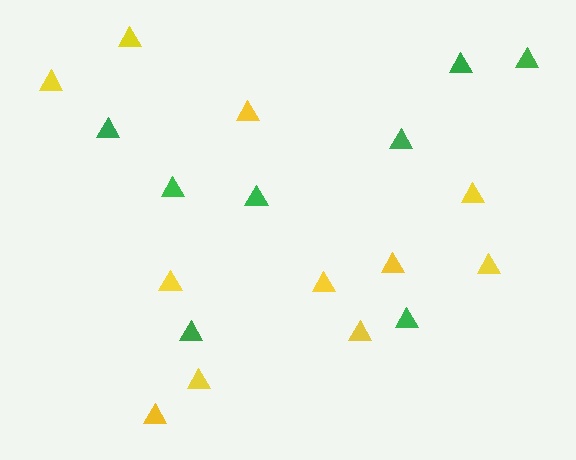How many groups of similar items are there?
There are 2 groups: one group of yellow triangles (11) and one group of green triangles (8).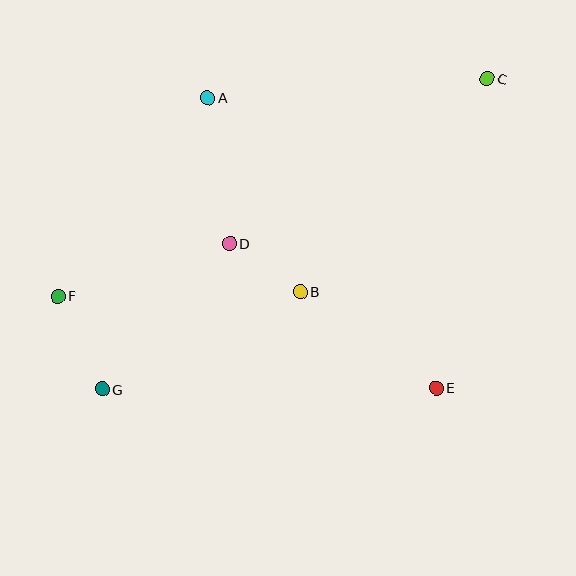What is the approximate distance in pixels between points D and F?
The distance between D and F is approximately 180 pixels.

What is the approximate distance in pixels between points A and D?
The distance between A and D is approximately 147 pixels.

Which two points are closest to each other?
Points B and D are closest to each other.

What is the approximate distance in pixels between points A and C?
The distance between A and C is approximately 280 pixels.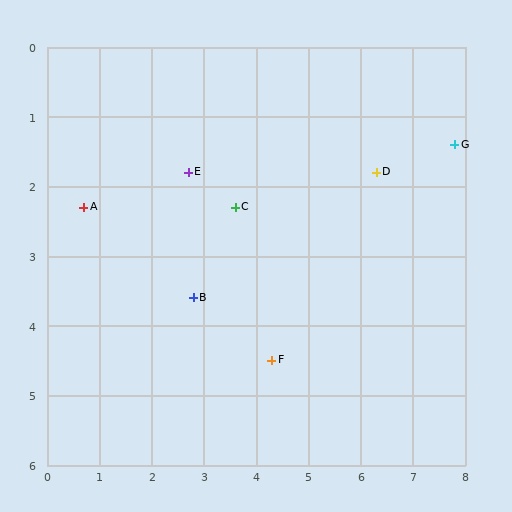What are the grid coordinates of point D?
Point D is at approximately (6.3, 1.8).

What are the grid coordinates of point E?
Point E is at approximately (2.7, 1.8).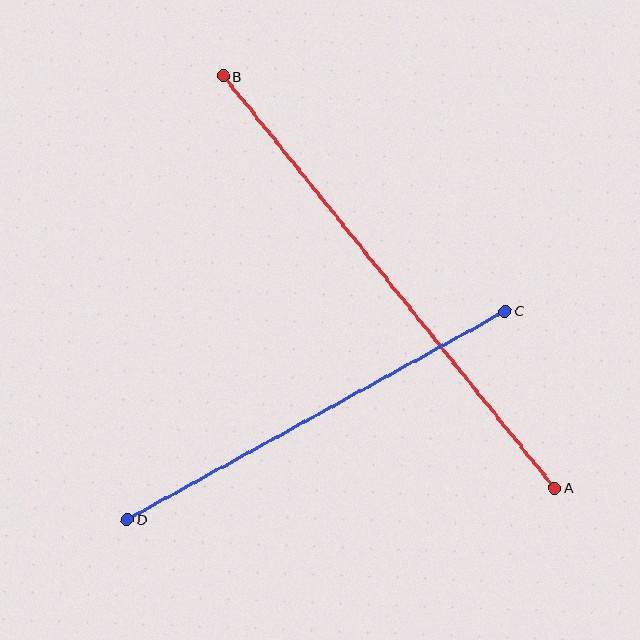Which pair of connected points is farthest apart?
Points A and B are farthest apart.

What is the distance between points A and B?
The distance is approximately 529 pixels.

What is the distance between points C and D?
The distance is approximately 432 pixels.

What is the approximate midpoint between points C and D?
The midpoint is at approximately (316, 415) pixels.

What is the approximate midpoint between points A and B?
The midpoint is at approximately (389, 282) pixels.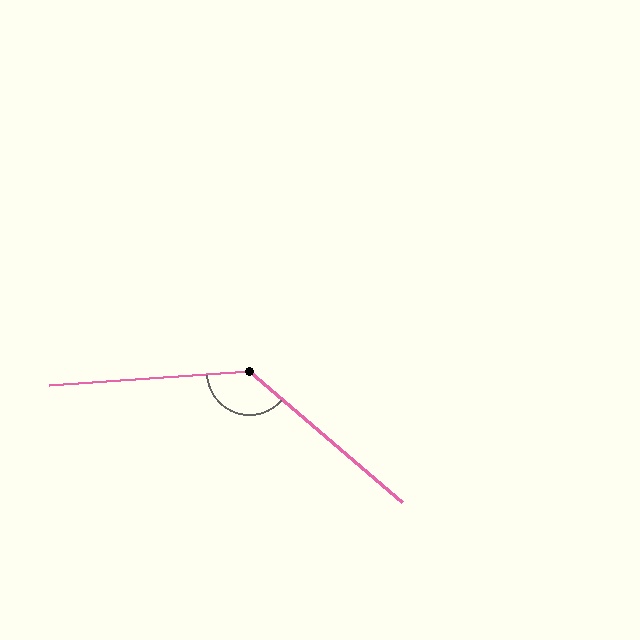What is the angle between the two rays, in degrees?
Approximately 136 degrees.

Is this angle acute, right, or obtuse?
It is obtuse.